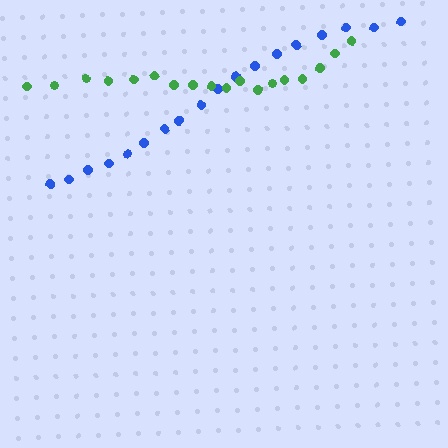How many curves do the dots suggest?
There are 2 distinct paths.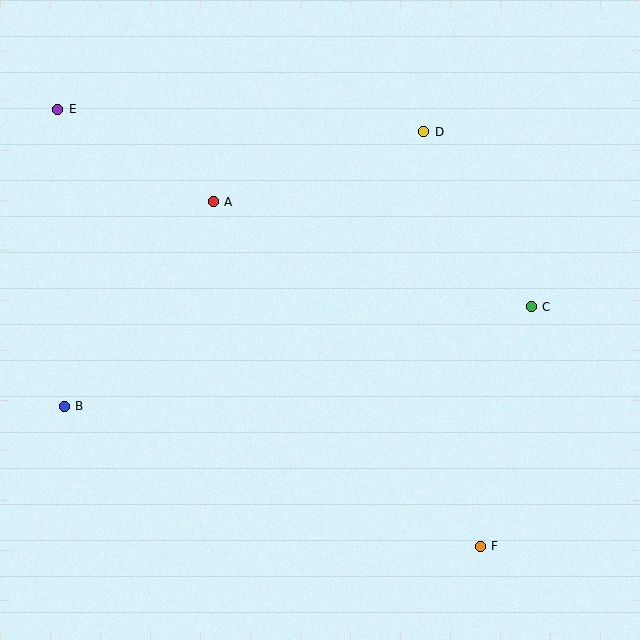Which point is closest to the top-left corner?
Point E is closest to the top-left corner.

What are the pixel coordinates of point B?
Point B is at (64, 406).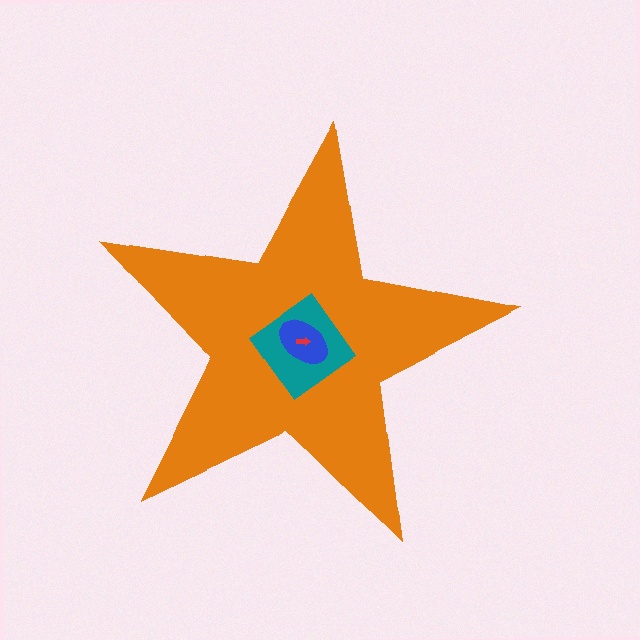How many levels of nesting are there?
4.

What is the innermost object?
The red arrow.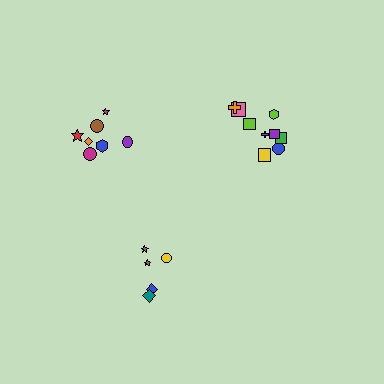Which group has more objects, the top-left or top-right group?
The top-right group.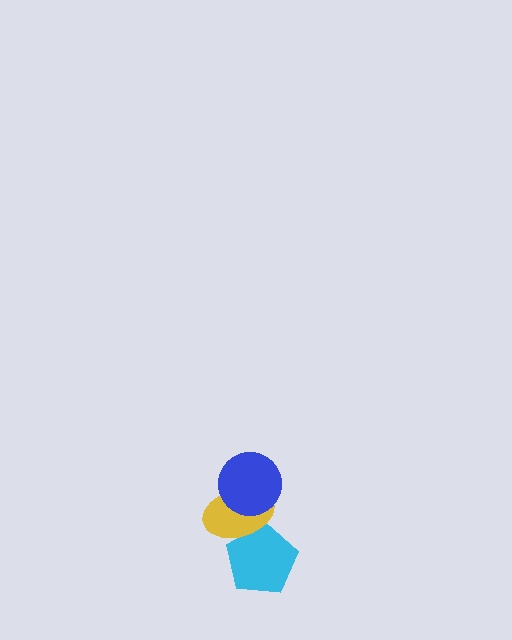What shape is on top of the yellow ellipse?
The blue circle is on top of the yellow ellipse.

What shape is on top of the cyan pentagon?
The yellow ellipse is on top of the cyan pentagon.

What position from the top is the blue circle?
The blue circle is 1st from the top.